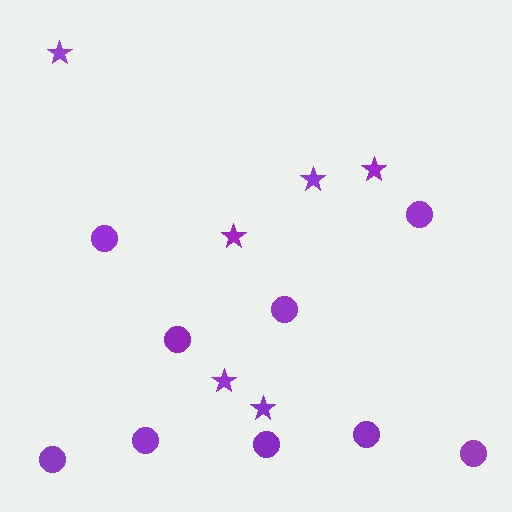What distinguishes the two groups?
There are 2 groups: one group of circles (9) and one group of stars (6).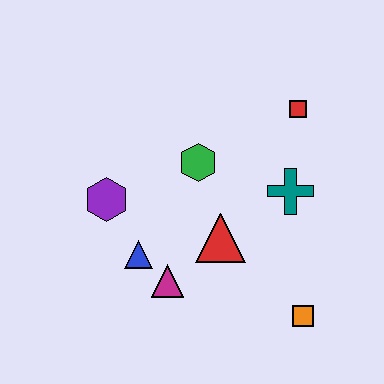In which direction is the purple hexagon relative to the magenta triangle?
The purple hexagon is above the magenta triangle.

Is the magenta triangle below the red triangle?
Yes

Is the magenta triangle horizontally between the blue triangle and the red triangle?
Yes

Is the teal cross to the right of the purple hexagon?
Yes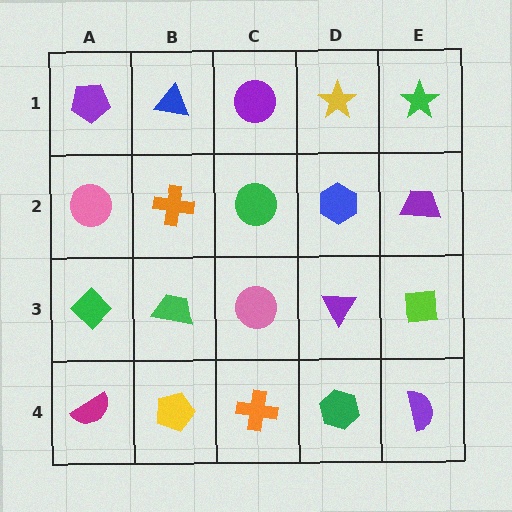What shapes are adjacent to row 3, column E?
A purple trapezoid (row 2, column E), a purple semicircle (row 4, column E), a purple triangle (row 3, column D).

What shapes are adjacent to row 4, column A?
A green diamond (row 3, column A), a yellow pentagon (row 4, column B).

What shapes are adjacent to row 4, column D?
A purple triangle (row 3, column D), an orange cross (row 4, column C), a purple semicircle (row 4, column E).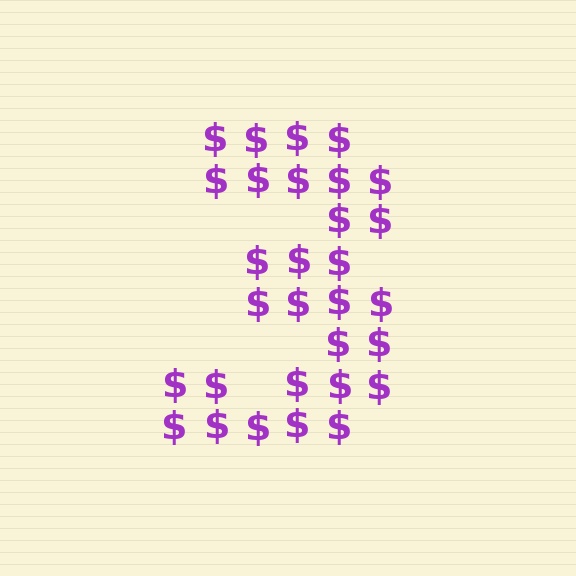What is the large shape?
The large shape is the digit 3.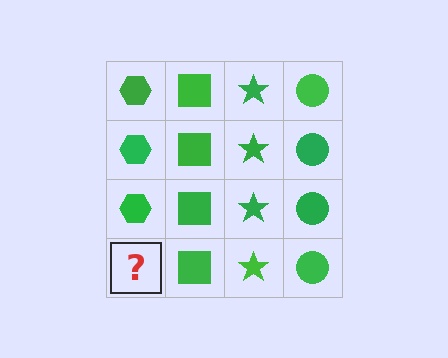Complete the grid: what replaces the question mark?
The question mark should be replaced with a green hexagon.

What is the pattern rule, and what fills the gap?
The rule is that each column has a consistent shape. The gap should be filled with a green hexagon.